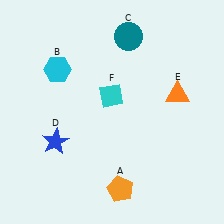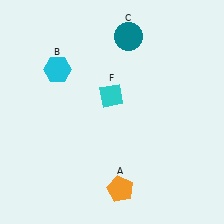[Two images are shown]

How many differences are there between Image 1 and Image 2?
There are 2 differences between the two images.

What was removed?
The blue star (D), the orange triangle (E) were removed in Image 2.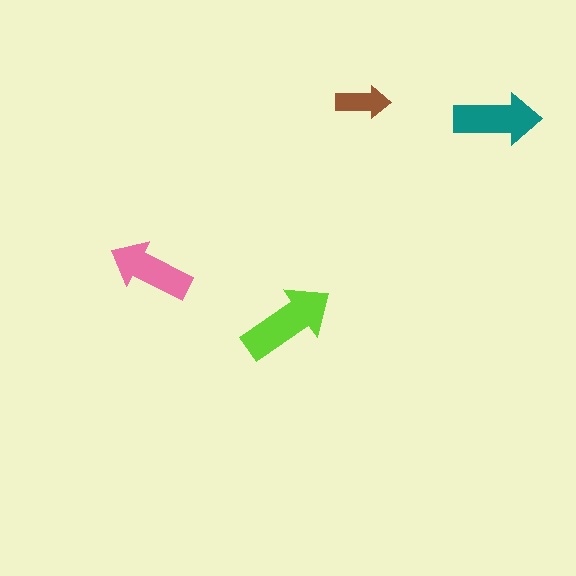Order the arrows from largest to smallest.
the lime one, the teal one, the pink one, the brown one.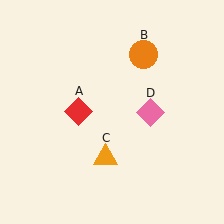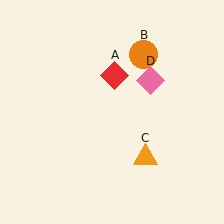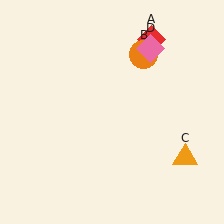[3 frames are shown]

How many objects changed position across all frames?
3 objects changed position: red diamond (object A), orange triangle (object C), pink diamond (object D).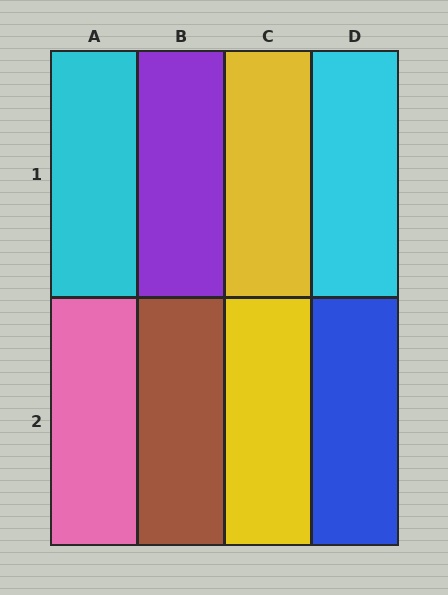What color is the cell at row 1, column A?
Cyan.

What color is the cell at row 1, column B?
Purple.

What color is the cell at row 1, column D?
Cyan.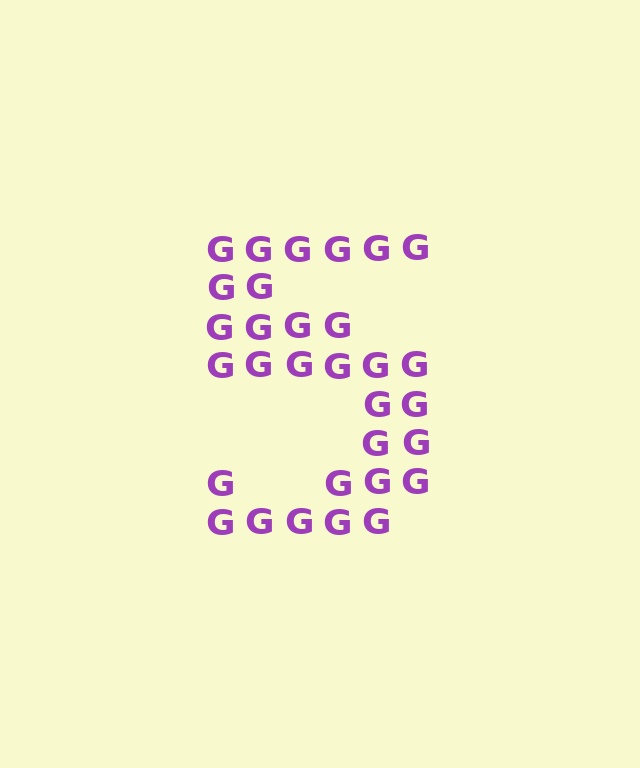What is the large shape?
The large shape is the digit 5.